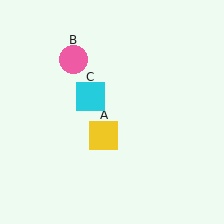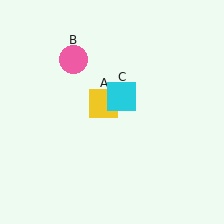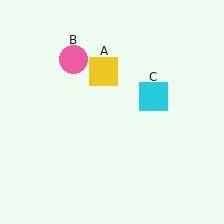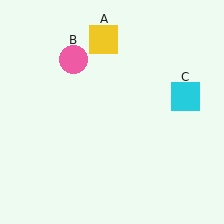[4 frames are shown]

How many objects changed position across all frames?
2 objects changed position: yellow square (object A), cyan square (object C).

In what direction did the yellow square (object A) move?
The yellow square (object A) moved up.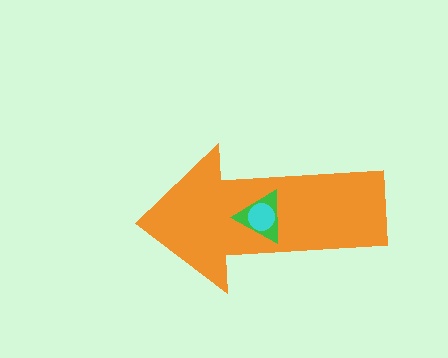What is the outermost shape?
The orange arrow.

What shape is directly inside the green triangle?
The cyan circle.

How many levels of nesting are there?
3.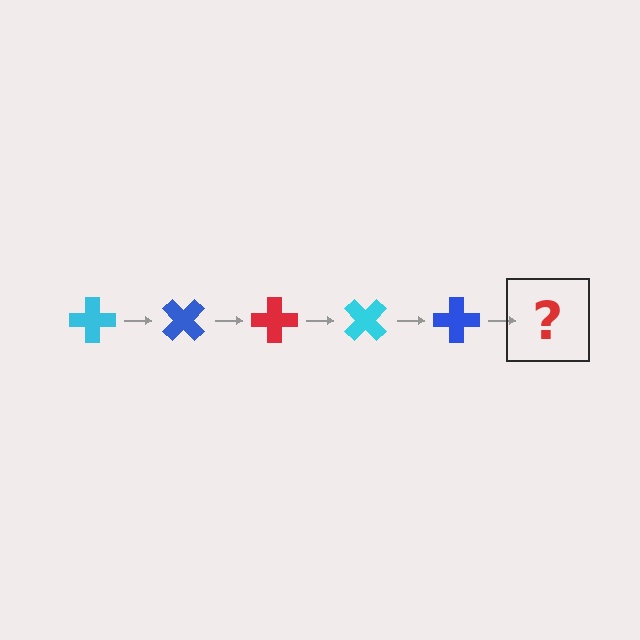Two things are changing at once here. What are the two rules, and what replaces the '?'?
The two rules are that it rotates 45 degrees each step and the color cycles through cyan, blue, and red. The '?' should be a red cross, rotated 225 degrees from the start.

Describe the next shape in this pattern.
It should be a red cross, rotated 225 degrees from the start.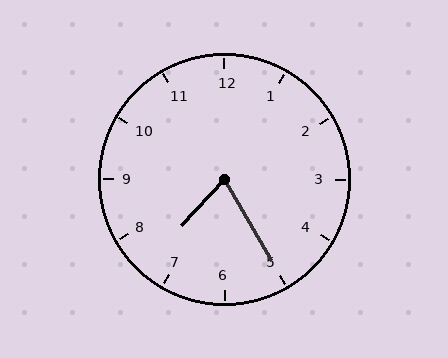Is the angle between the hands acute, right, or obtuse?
It is acute.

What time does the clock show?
7:25.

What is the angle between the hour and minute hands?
Approximately 72 degrees.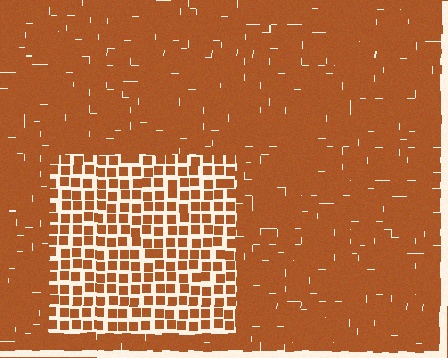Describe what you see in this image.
The image contains small brown elements arranged at two different densities. A rectangle-shaped region is visible where the elements are less densely packed than the surrounding area.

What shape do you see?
I see a rectangle.